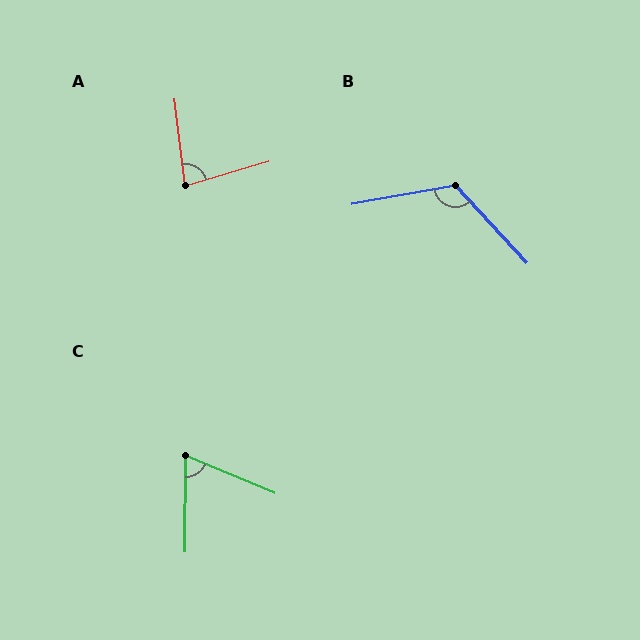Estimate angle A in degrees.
Approximately 81 degrees.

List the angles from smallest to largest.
C (68°), A (81°), B (122°).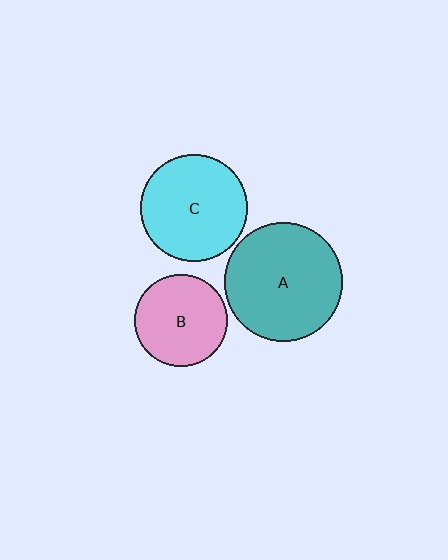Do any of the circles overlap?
No, none of the circles overlap.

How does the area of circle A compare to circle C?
Approximately 1.2 times.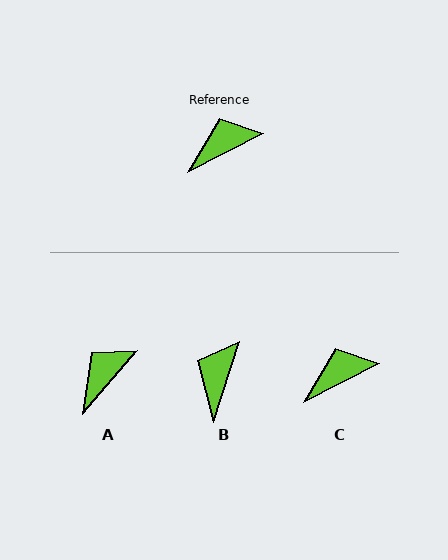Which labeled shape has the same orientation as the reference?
C.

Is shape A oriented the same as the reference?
No, it is off by about 22 degrees.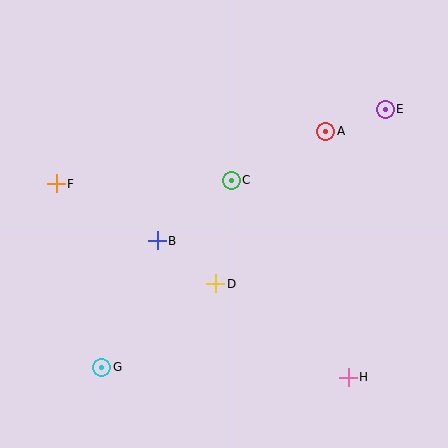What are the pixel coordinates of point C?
Point C is at (231, 180).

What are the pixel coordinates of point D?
Point D is at (216, 284).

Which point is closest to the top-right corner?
Point E is closest to the top-right corner.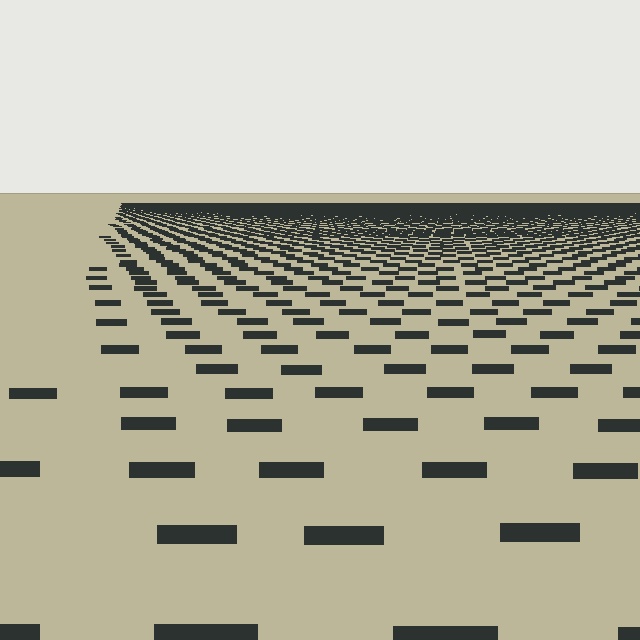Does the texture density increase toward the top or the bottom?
Density increases toward the top.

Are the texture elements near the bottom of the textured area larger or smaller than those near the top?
Larger. Near the bottom, elements are closer to the viewer and appear at a bigger on-screen size.